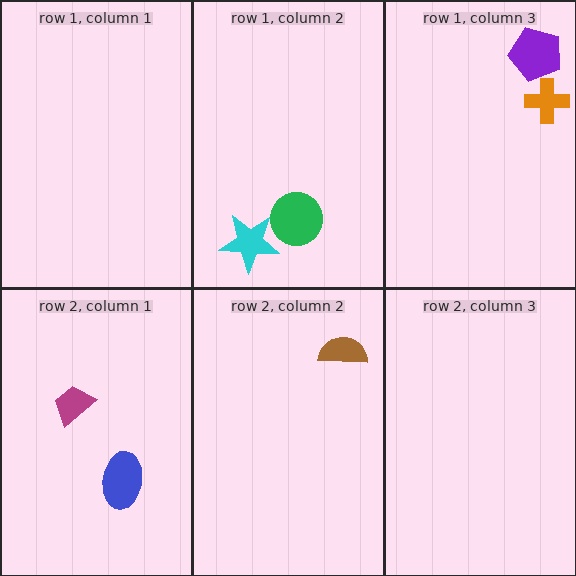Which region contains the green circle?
The row 1, column 2 region.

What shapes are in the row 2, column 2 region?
The brown semicircle.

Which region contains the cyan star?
The row 1, column 2 region.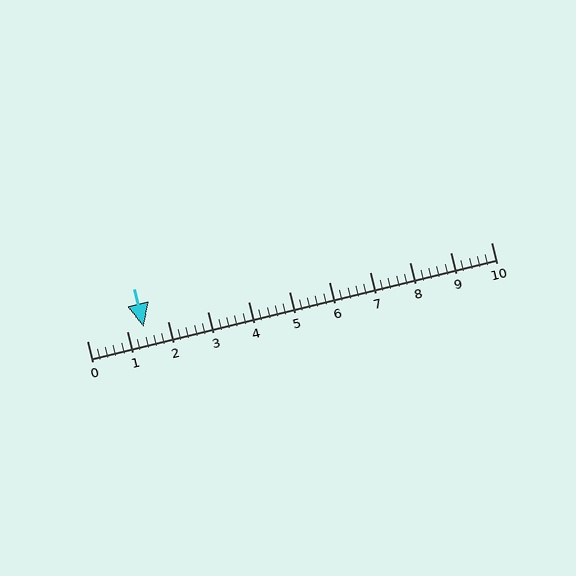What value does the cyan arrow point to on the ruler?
The cyan arrow points to approximately 1.4.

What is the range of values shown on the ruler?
The ruler shows values from 0 to 10.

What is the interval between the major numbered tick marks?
The major tick marks are spaced 1 units apart.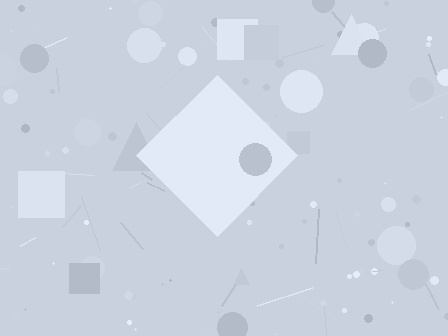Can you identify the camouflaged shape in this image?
The camouflaged shape is a diamond.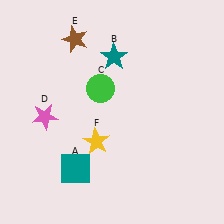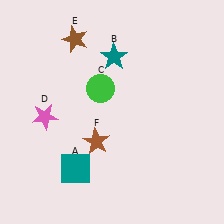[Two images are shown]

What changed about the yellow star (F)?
In Image 1, F is yellow. In Image 2, it changed to brown.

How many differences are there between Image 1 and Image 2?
There is 1 difference between the two images.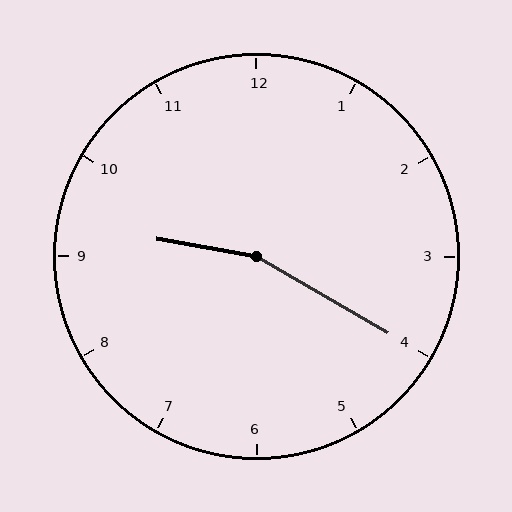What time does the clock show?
9:20.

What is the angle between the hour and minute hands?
Approximately 160 degrees.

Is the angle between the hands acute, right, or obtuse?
It is obtuse.